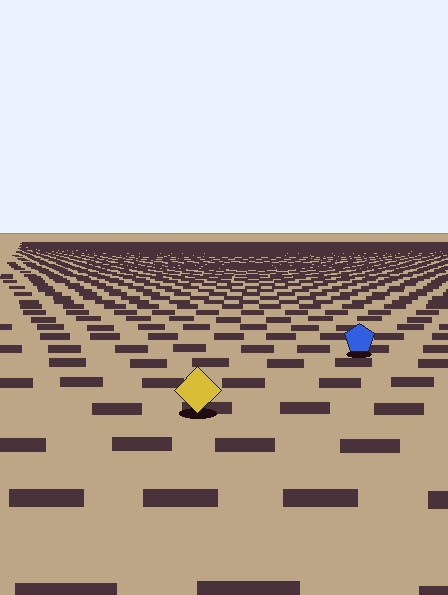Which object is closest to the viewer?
The yellow diamond is closest. The texture marks near it are larger and more spread out.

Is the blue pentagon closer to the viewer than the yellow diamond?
No. The yellow diamond is closer — you can tell from the texture gradient: the ground texture is coarser near it.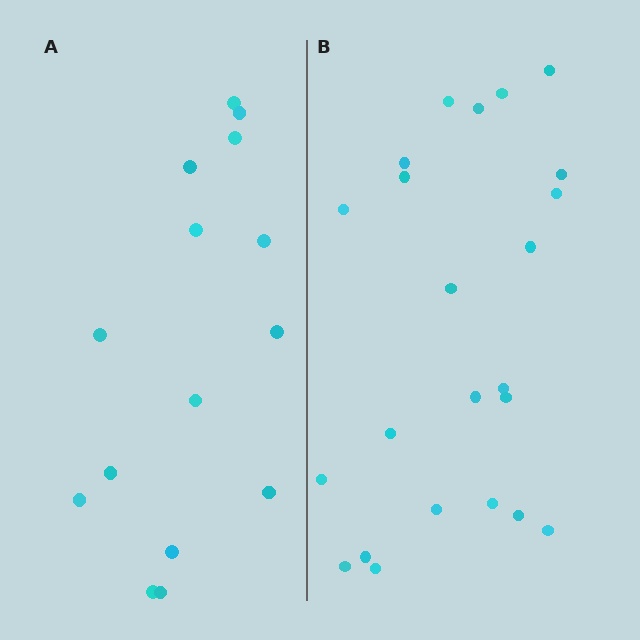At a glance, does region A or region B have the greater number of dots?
Region B (the right region) has more dots.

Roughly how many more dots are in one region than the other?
Region B has roughly 8 or so more dots than region A.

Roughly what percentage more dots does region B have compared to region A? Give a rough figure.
About 55% more.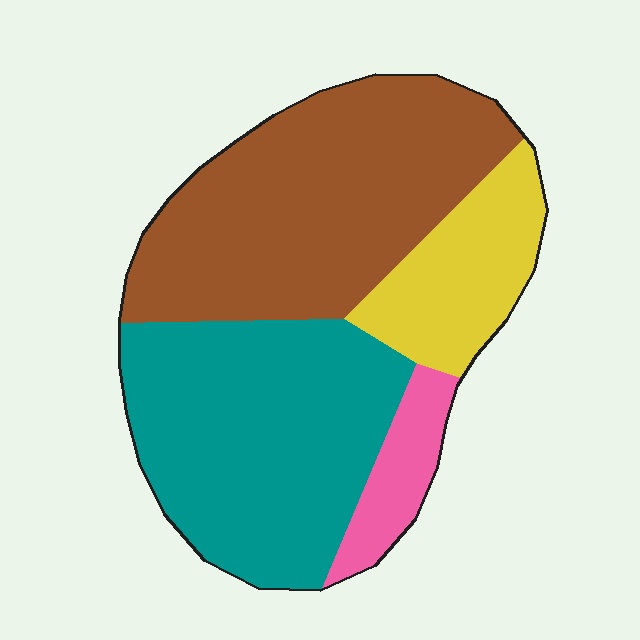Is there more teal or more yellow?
Teal.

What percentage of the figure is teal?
Teal covers 37% of the figure.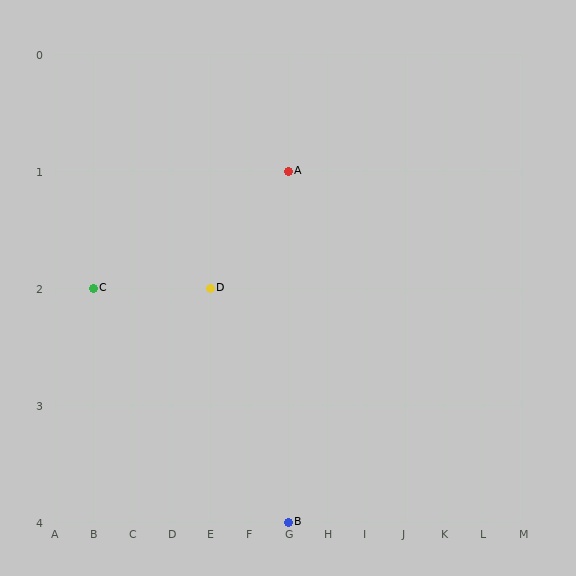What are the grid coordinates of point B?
Point B is at grid coordinates (G, 4).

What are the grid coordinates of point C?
Point C is at grid coordinates (B, 2).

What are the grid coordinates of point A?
Point A is at grid coordinates (G, 1).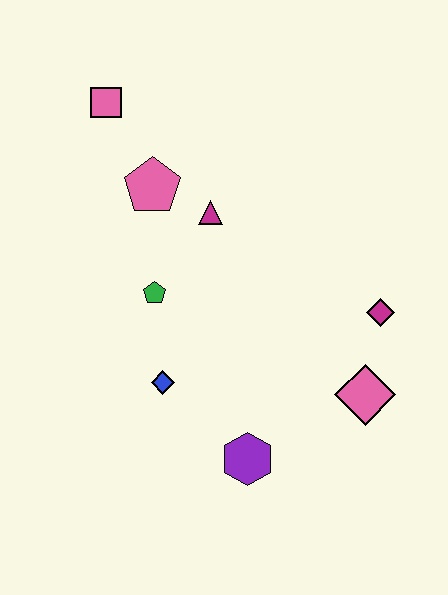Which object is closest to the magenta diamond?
The pink diamond is closest to the magenta diamond.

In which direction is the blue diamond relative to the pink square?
The blue diamond is below the pink square.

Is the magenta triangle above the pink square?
No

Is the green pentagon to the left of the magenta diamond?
Yes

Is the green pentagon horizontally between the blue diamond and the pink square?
Yes